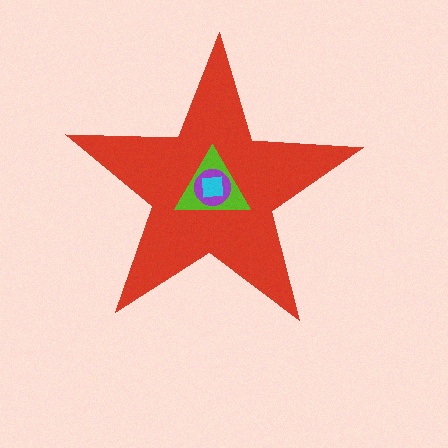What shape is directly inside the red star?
The lime triangle.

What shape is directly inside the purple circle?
The cyan square.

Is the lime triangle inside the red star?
Yes.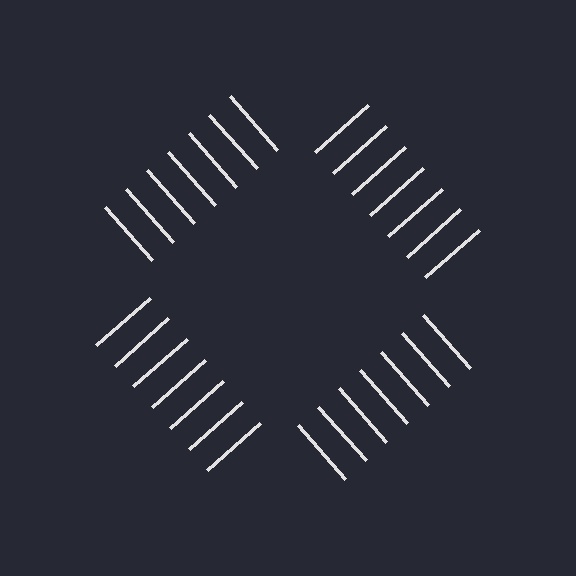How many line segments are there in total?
28 — 7 along each of the 4 edges.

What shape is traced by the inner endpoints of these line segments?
An illusory square — the line segments terminate on its edges but no continuous stroke is drawn.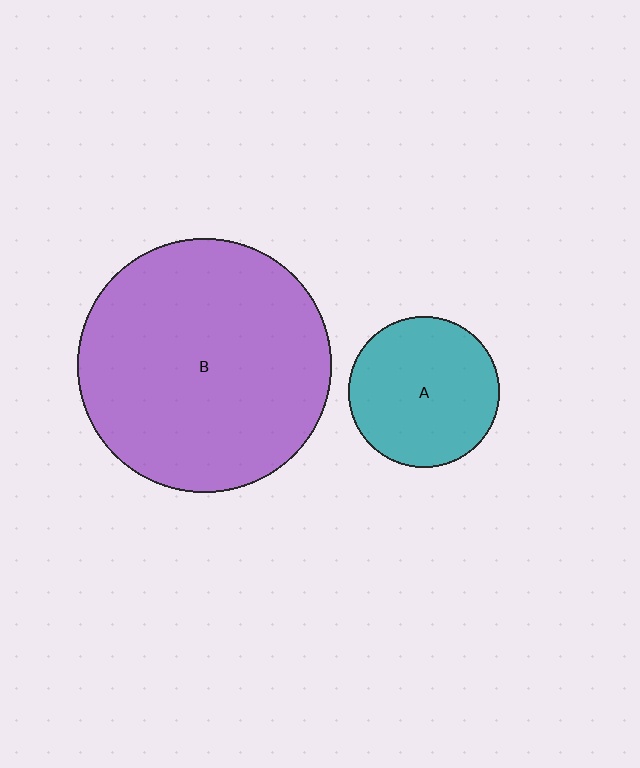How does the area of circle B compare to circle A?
Approximately 2.8 times.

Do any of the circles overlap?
No, none of the circles overlap.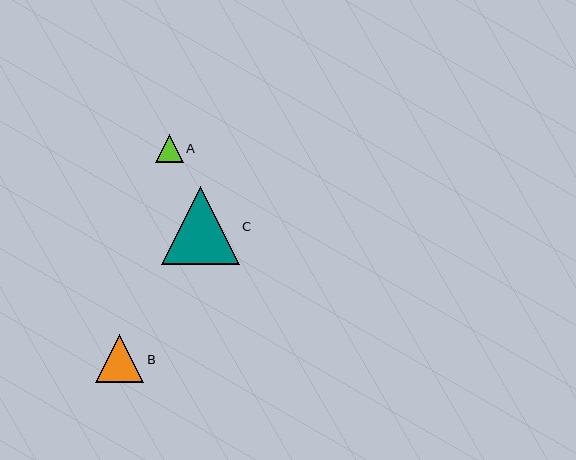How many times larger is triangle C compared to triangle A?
Triangle C is approximately 2.8 times the size of triangle A.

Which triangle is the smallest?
Triangle A is the smallest with a size of approximately 28 pixels.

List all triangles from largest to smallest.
From largest to smallest: C, B, A.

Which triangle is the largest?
Triangle C is the largest with a size of approximately 78 pixels.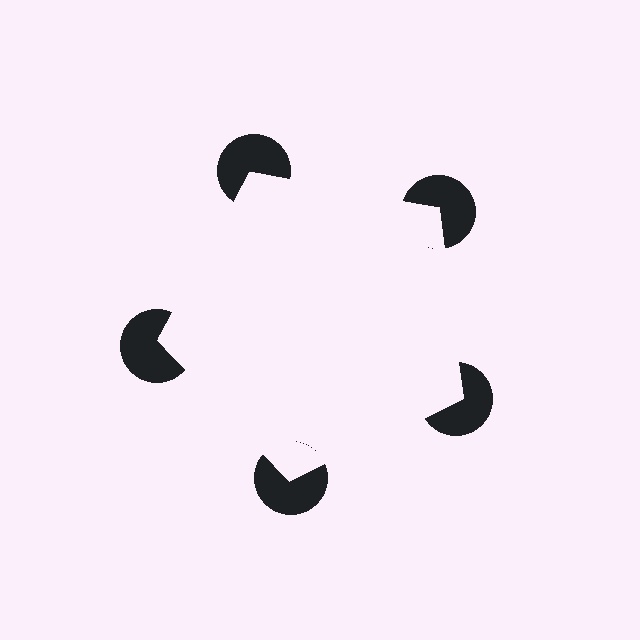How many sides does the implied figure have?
5 sides.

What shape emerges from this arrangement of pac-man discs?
An illusory pentagon — its edges are inferred from the aligned wedge cuts in the pac-man discs, not physically drawn.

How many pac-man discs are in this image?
There are 5 — one at each vertex of the illusory pentagon.